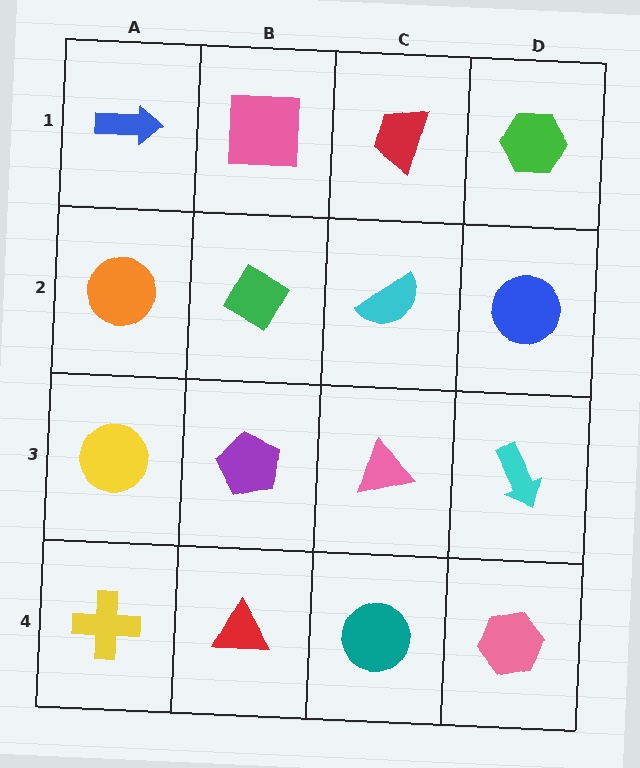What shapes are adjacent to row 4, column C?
A pink triangle (row 3, column C), a red triangle (row 4, column B), a pink hexagon (row 4, column D).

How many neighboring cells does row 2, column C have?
4.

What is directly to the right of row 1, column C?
A green hexagon.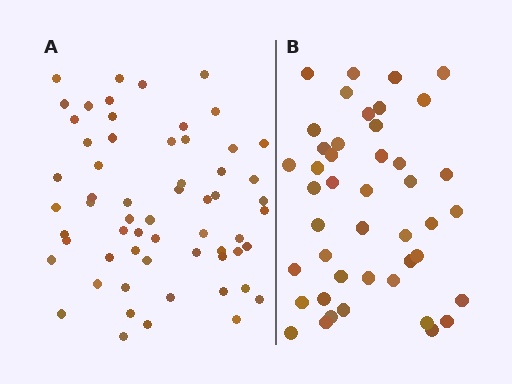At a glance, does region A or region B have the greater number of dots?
Region A (the left region) has more dots.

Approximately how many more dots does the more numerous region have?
Region A has approximately 15 more dots than region B.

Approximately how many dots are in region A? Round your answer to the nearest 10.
About 60 dots.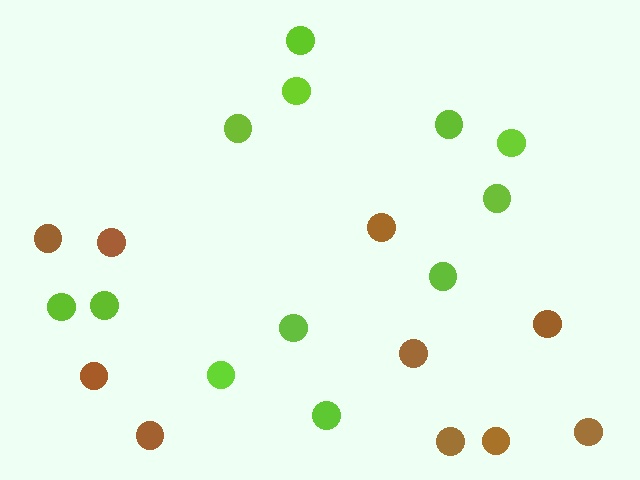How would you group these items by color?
There are 2 groups: one group of lime circles (12) and one group of brown circles (10).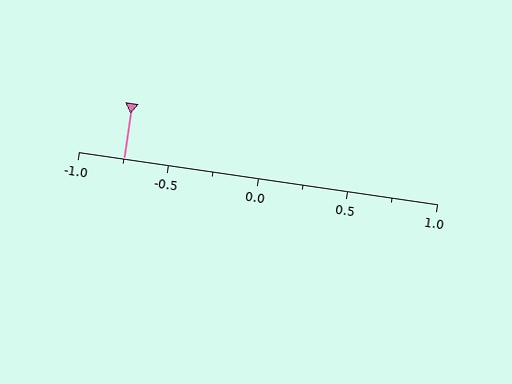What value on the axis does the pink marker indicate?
The marker indicates approximately -0.75.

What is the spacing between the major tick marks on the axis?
The major ticks are spaced 0.5 apart.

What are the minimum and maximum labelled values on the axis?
The axis runs from -1.0 to 1.0.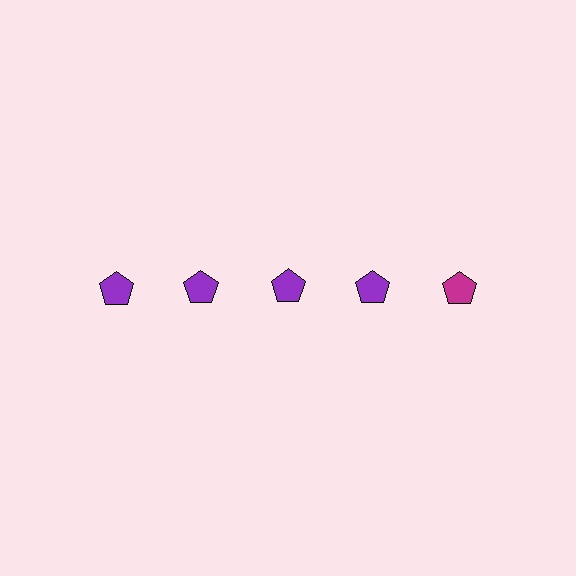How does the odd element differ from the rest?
It has a different color: magenta instead of purple.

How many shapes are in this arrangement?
There are 5 shapes arranged in a grid pattern.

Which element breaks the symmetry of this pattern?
The magenta pentagon in the top row, rightmost column breaks the symmetry. All other shapes are purple pentagons.